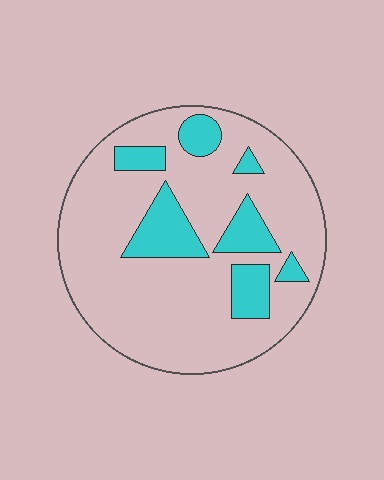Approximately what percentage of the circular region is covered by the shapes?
Approximately 20%.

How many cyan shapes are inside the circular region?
7.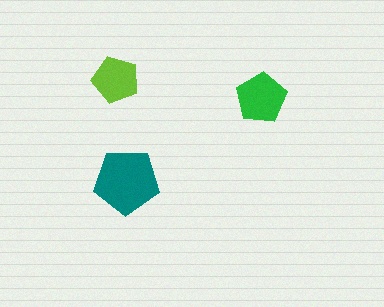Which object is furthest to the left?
The lime pentagon is leftmost.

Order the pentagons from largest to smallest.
the teal one, the green one, the lime one.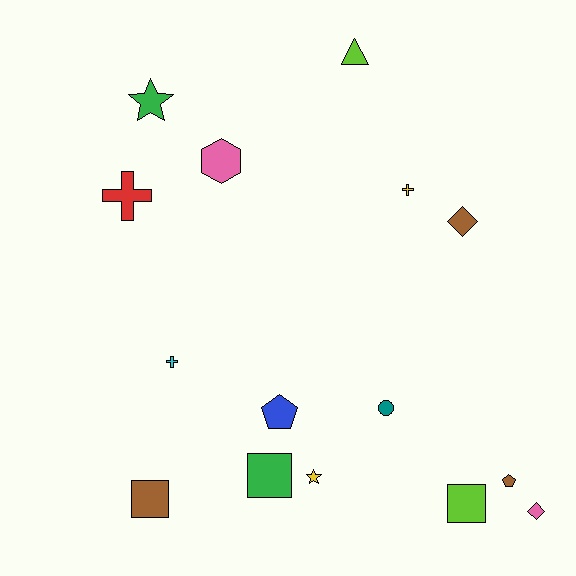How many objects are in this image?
There are 15 objects.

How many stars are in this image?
There are 2 stars.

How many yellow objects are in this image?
There are 2 yellow objects.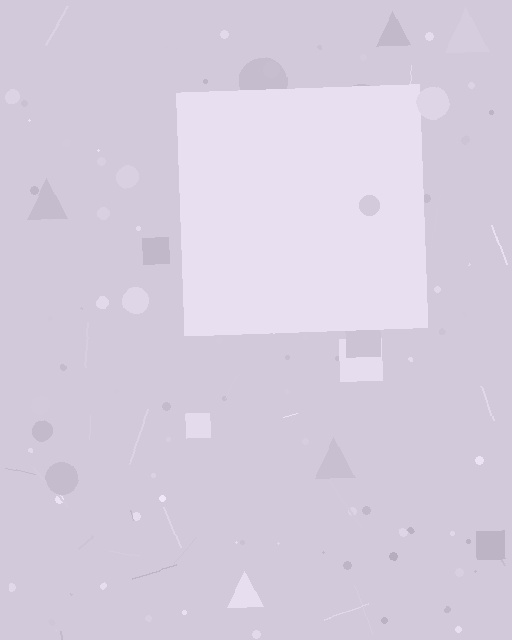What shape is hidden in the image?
A square is hidden in the image.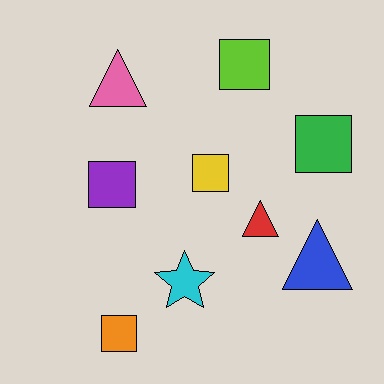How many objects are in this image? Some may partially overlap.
There are 9 objects.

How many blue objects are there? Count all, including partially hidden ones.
There is 1 blue object.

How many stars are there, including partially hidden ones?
There is 1 star.